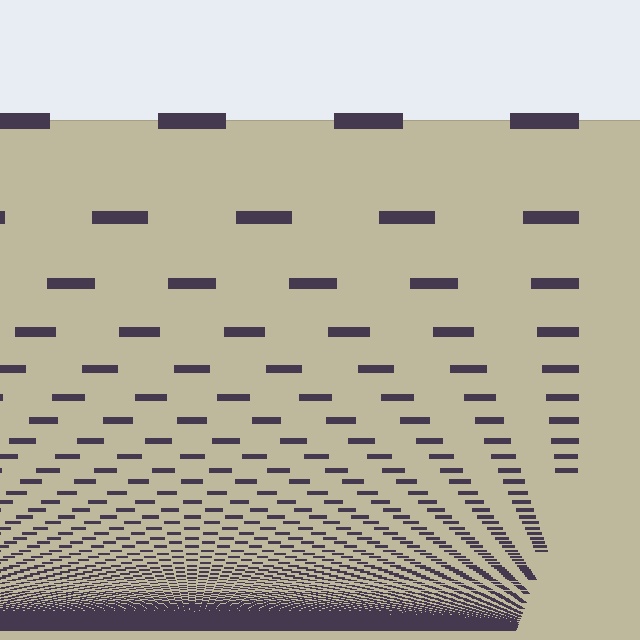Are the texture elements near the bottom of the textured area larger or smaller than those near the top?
Smaller. The gradient is inverted — elements near the bottom are smaller and denser.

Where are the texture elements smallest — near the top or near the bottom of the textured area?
Near the bottom.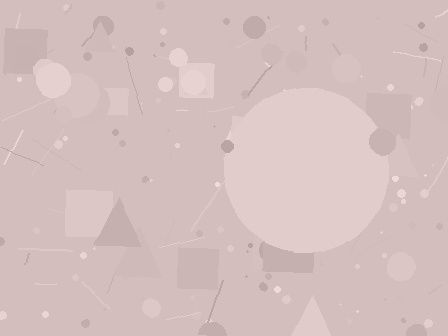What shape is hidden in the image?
A circle is hidden in the image.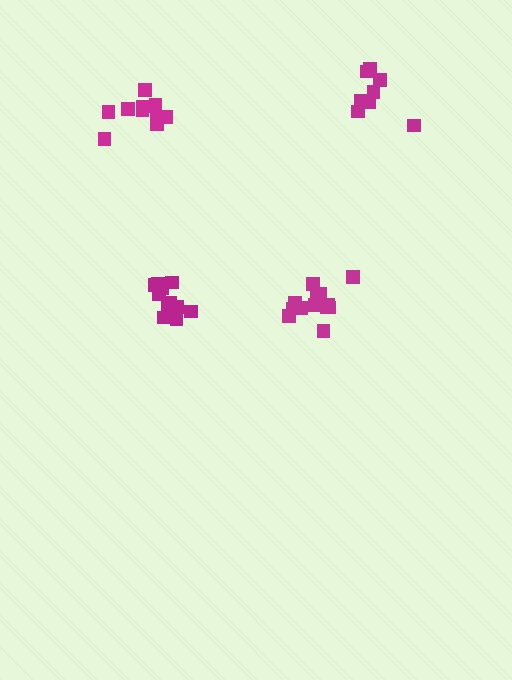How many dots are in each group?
Group 1: 13 dots, Group 2: 8 dots, Group 3: 10 dots, Group 4: 12 dots (43 total).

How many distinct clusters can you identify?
There are 4 distinct clusters.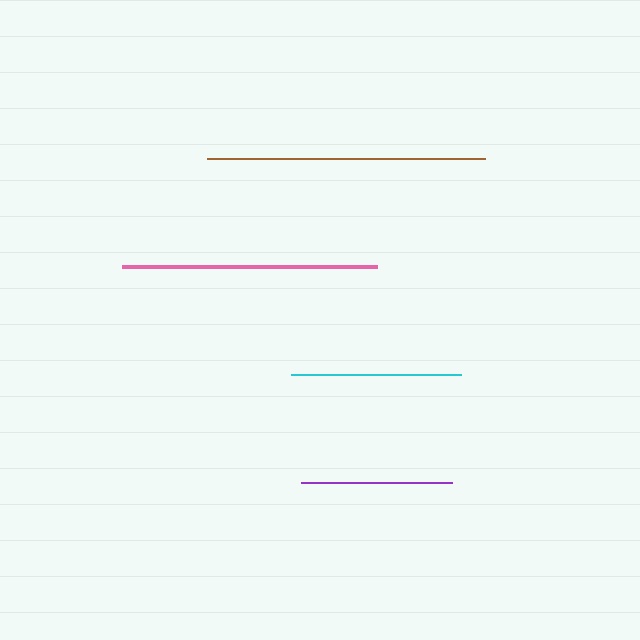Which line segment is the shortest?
The purple line is the shortest at approximately 151 pixels.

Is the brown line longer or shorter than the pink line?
The brown line is longer than the pink line.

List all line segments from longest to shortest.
From longest to shortest: brown, pink, cyan, purple.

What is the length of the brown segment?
The brown segment is approximately 278 pixels long.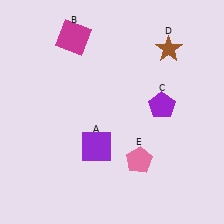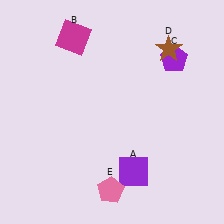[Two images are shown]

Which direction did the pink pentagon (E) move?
The pink pentagon (E) moved down.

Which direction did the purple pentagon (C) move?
The purple pentagon (C) moved up.